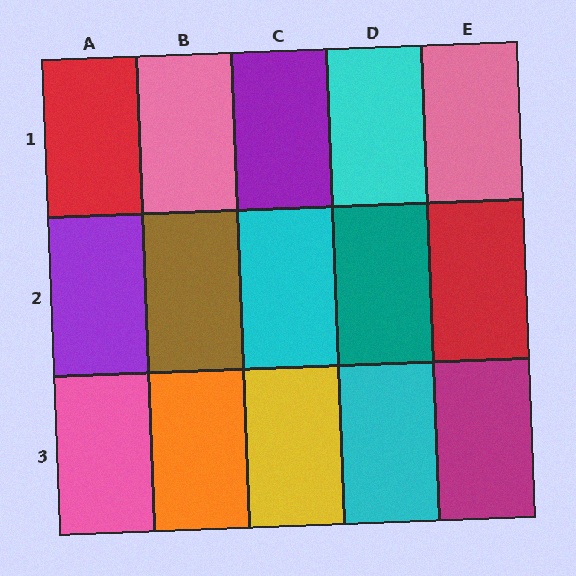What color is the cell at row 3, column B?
Orange.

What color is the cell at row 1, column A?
Red.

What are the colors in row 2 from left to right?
Purple, brown, cyan, teal, red.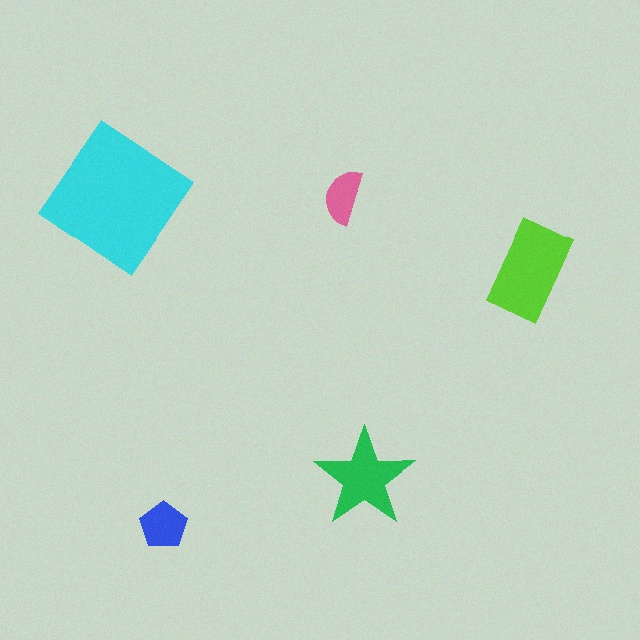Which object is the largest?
The cyan diamond.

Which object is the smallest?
The pink semicircle.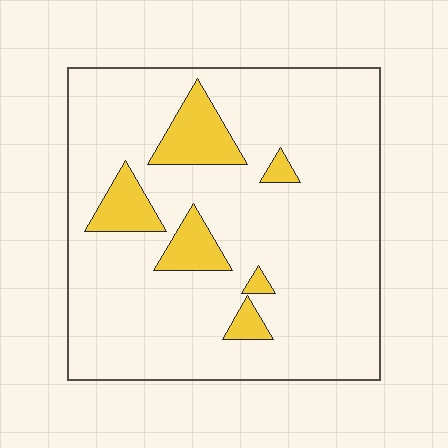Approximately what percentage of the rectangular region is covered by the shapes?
Approximately 15%.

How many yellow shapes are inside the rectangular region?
6.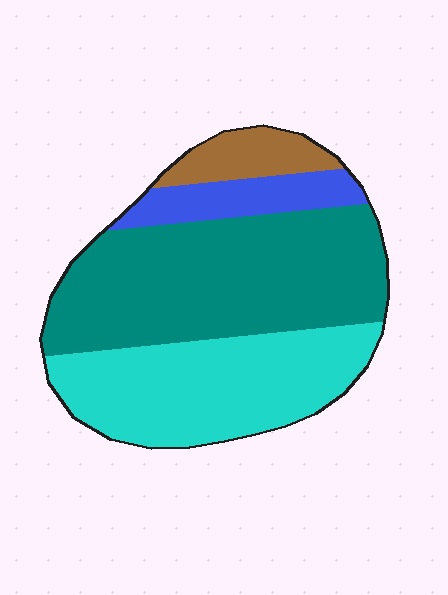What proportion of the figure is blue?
Blue takes up less than a sixth of the figure.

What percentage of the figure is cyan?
Cyan takes up about one third (1/3) of the figure.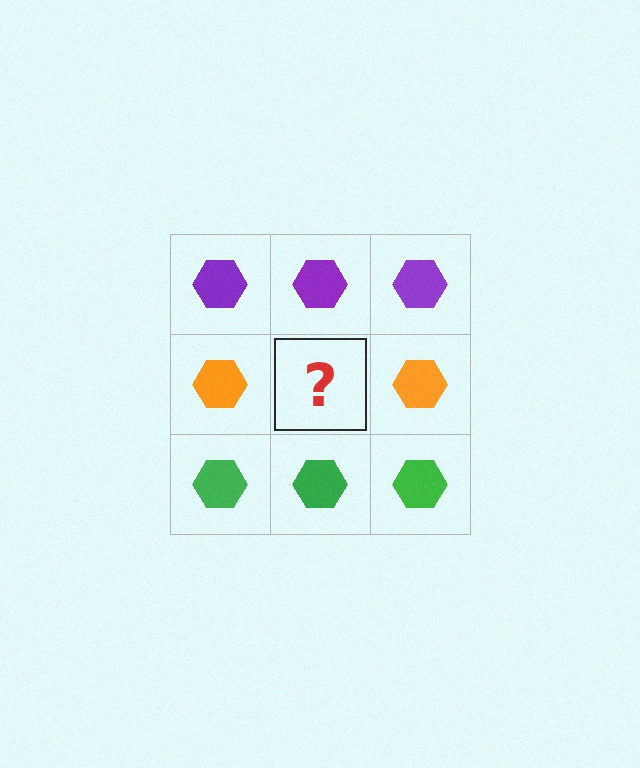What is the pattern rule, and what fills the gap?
The rule is that each row has a consistent color. The gap should be filled with an orange hexagon.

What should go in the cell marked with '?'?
The missing cell should contain an orange hexagon.